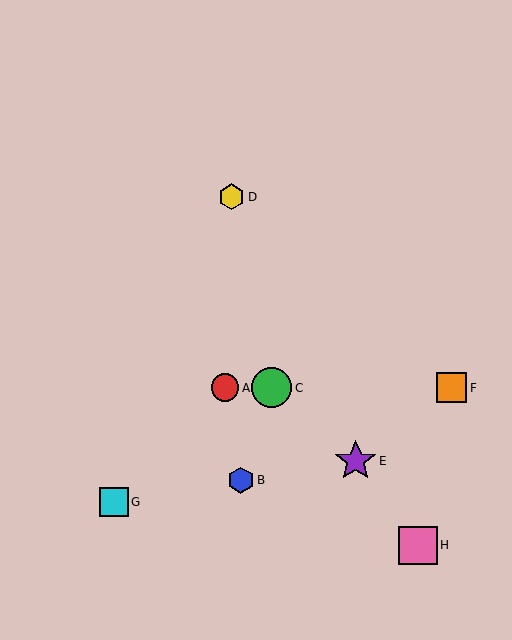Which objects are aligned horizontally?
Objects A, C, F are aligned horizontally.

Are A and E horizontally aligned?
No, A is at y≈388 and E is at y≈461.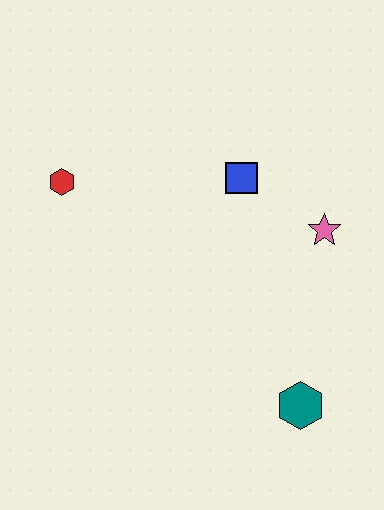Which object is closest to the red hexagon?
The blue square is closest to the red hexagon.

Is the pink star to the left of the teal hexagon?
No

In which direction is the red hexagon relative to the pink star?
The red hexagon is to the left of the pink star.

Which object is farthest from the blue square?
The teal hexagon is farthest from the blue square.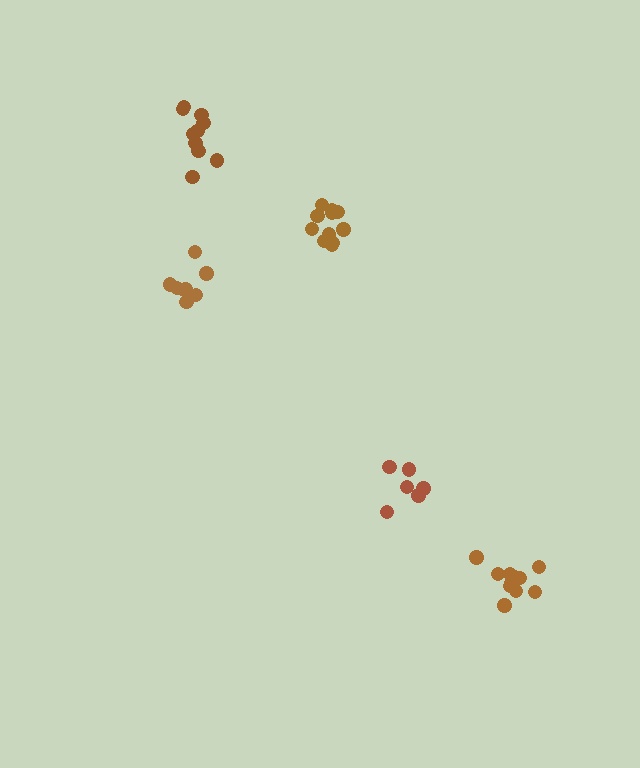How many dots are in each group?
Group 1: 8 dots, Group 2: 6 dots, Group 3: 11 dots, Group 4: 10 dots, Group 5: 11 dots (46 total).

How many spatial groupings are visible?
There are 5 spatial groupings.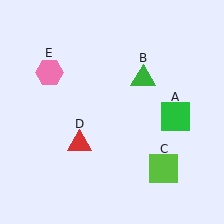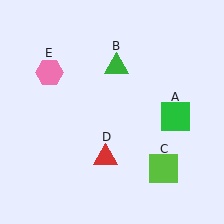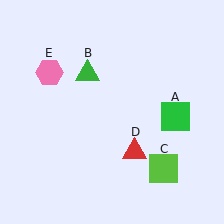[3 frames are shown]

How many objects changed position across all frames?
2 objects changed position: green triangle (object B), red triangle (object D).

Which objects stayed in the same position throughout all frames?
Green square (object A) and lime square (object C) and pink hexagon (object E) remained stationary.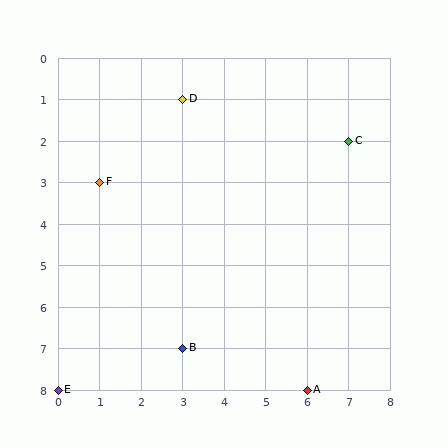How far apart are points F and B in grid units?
Points F and B are 2 columns and 4 rows apart (about 4.5 grid units diagonally).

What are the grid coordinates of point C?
Point C is at grid coordinates (7, 2).